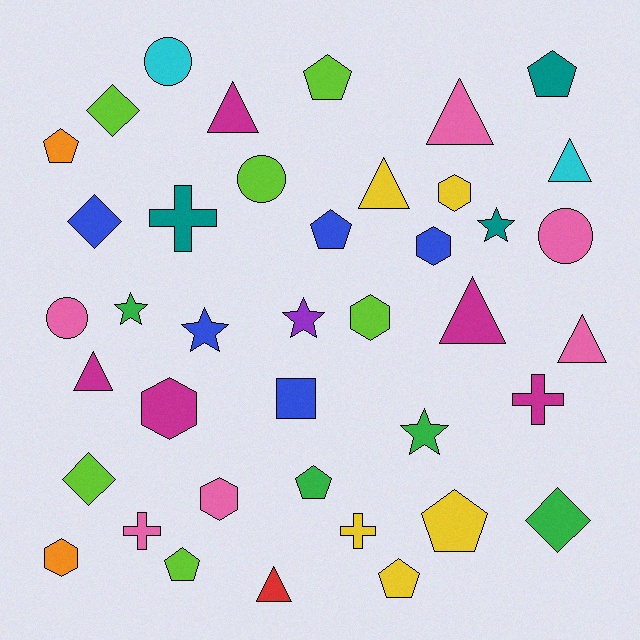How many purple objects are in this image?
There is 1 purple object.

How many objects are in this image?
There are 40 objects.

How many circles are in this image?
There are 4 circles.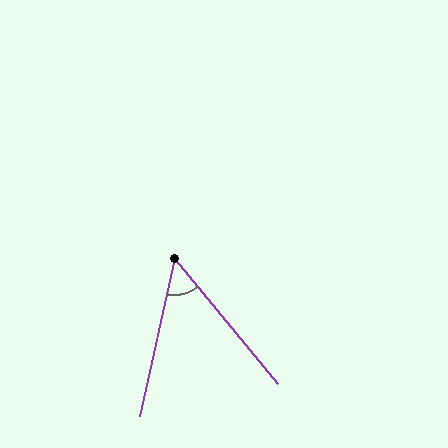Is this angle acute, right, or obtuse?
It is acute.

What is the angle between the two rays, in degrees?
Approximately 52 degrees.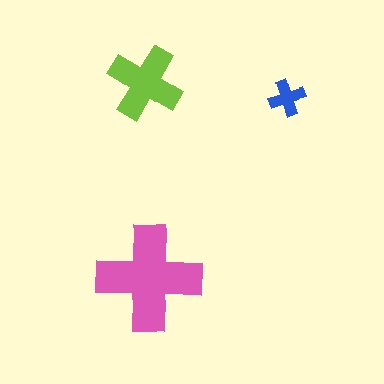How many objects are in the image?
There are 3 objects in the image.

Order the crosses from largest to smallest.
the pink one, the lime one, the blue one.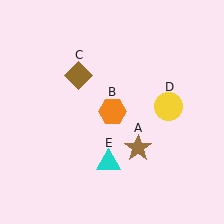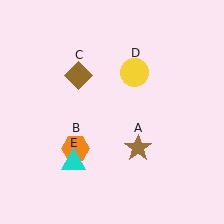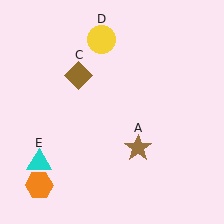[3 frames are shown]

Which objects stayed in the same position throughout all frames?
Brown star (object A) and brown diamond (object C) remained stationary.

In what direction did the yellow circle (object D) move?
The yellow circle (object D) moved up and to the left.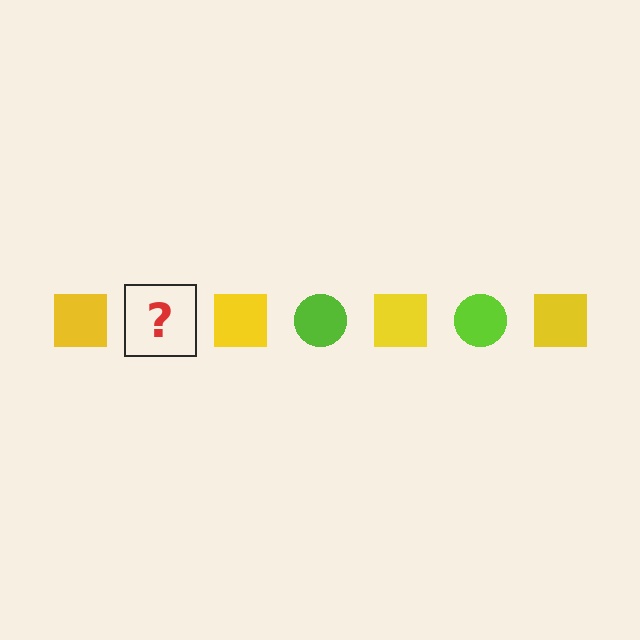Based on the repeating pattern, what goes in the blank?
The blank should be a lime circle.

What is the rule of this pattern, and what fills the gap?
The rule is that the pattern alternates between yellow square and lime circle. The gap should be filled with a lime circle.